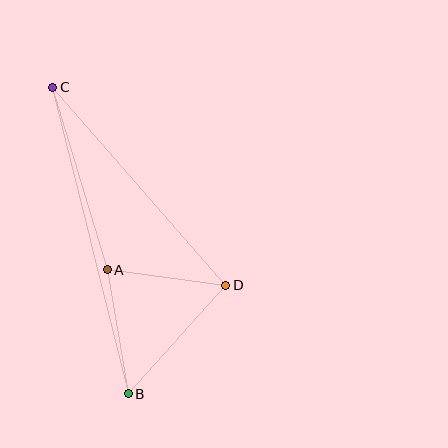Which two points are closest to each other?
Points A and D are closest to each other.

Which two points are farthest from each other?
Points B and C are farthest from each other.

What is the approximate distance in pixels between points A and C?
The distance between A and C is approximately 191 pixels.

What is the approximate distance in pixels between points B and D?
The distance between B and D is approximately 146 pixels.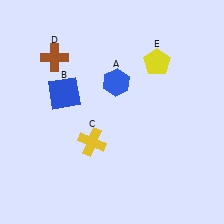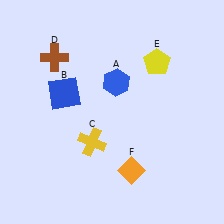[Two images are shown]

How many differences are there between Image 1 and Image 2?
There is 1 difference between the two images.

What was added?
An orange diamond (F) was added in Image 2.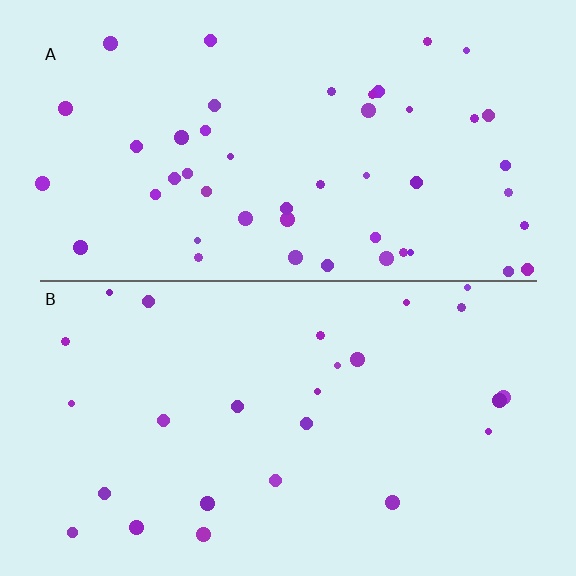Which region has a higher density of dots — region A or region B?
A (the top).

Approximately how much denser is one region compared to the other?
Approximately 1.9× — region A over region B.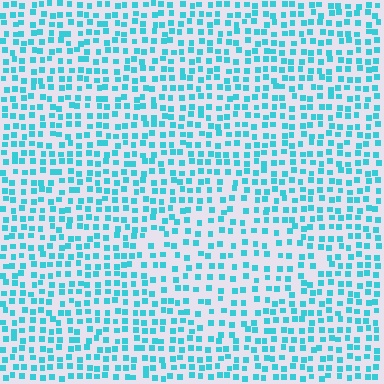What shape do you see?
I see a diamond.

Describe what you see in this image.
The image contains small cyan elements arranged at two different densities. A diamond-shaped region is visible where the elements are less densely packed than the surrounding area.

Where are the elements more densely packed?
The elements are more densely packed outside the diamond boundary.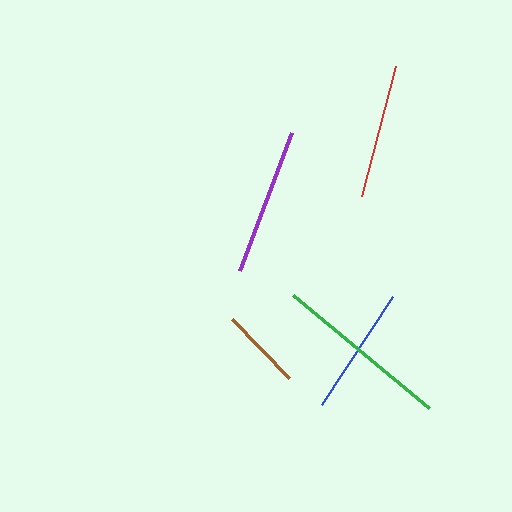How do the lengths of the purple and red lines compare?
The purple and red lines are approximately the same length.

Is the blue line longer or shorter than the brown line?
The blue line is longer than the brown line.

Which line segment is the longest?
The green line is the longest at approximately 176 pixels.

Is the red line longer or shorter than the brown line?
The red line is longer than the brown line.